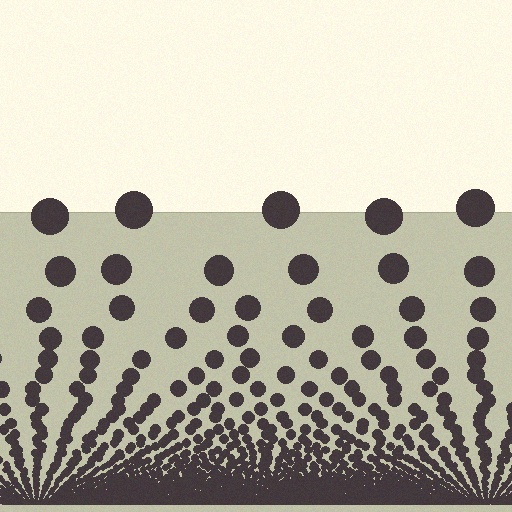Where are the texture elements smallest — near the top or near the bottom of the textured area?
Near the bottom.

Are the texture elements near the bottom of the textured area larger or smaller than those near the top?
Smaller. The gradient is inverted — elements near the bottom are smaller and denser.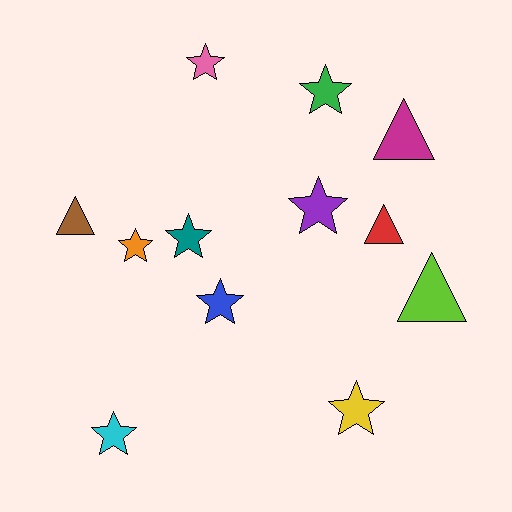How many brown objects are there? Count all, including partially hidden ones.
There is 1 brown object.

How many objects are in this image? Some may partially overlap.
There are 12 objects.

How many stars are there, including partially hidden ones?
There are 8 stars.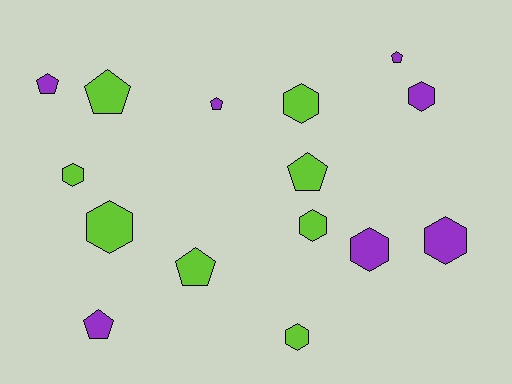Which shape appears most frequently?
Hexagon, with 8 objects.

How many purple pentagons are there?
There are 4 purple pentagons.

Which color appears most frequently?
Lime, with 8 objects.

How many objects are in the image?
There are 15 objects.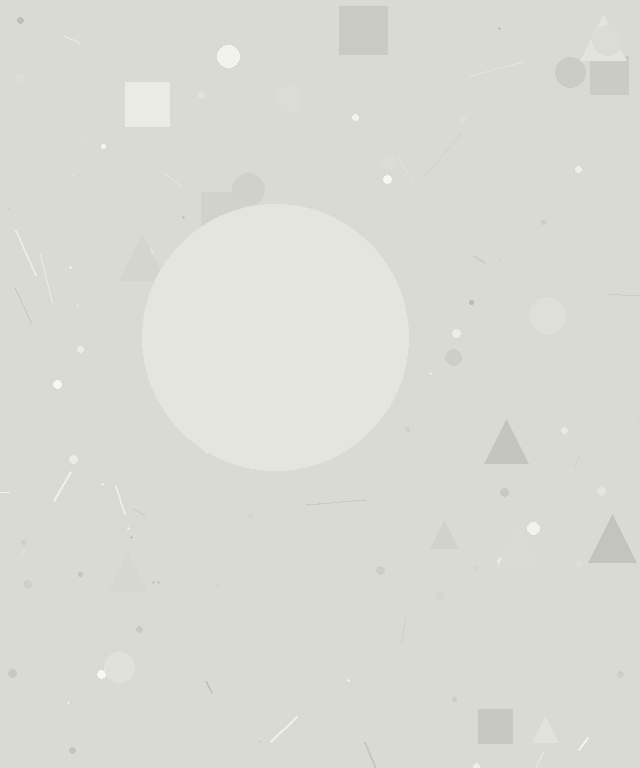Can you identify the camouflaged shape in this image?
The camouflaged shape is a circle.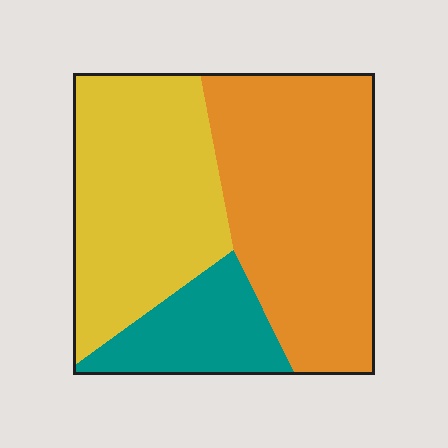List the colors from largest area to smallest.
From largest to smallest: orange, yellow, teal.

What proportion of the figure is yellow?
Yellow covers about 40% of the figure.